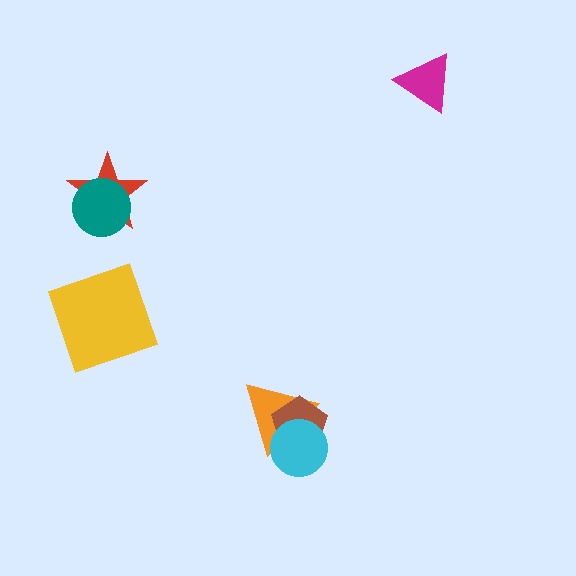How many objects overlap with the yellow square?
0 objects overlap with the yellow square.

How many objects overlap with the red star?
1 object overlaps with the red star.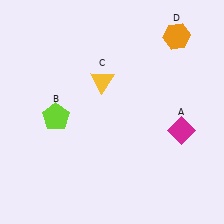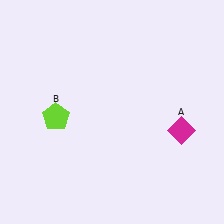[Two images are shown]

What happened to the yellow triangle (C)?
The yellow triangle (C) was removed in Image 2. It was in the top-left area of Image 1.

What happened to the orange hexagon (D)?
The orange hexagon (D) was removed in Image 2. It was in the top-right area of Image 1.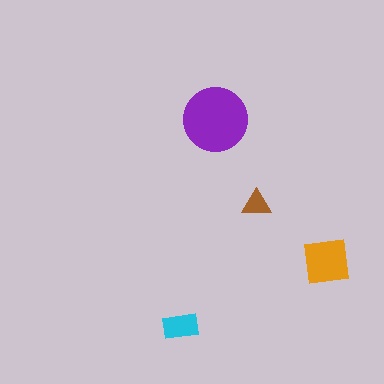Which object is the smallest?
The brown triangle.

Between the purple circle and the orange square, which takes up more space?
The purple circle.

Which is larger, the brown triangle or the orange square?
The orange square.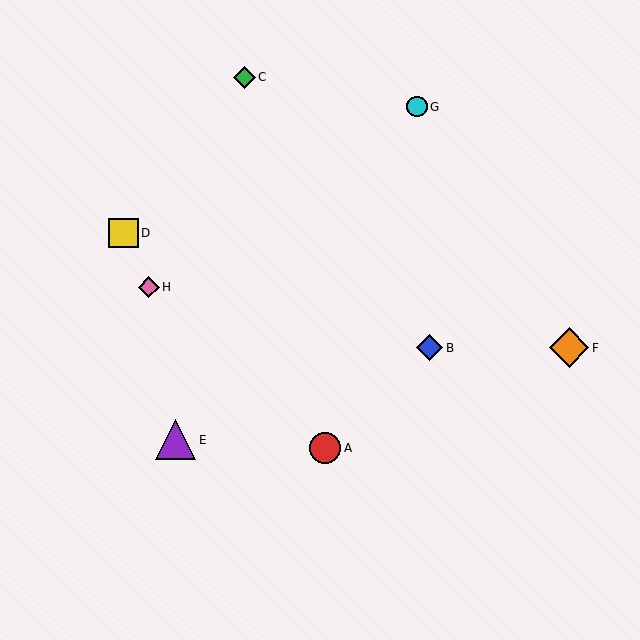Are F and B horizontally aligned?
Yes, both are at y≈348.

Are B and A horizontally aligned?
No, B is at y≈348 and A is at y≈448.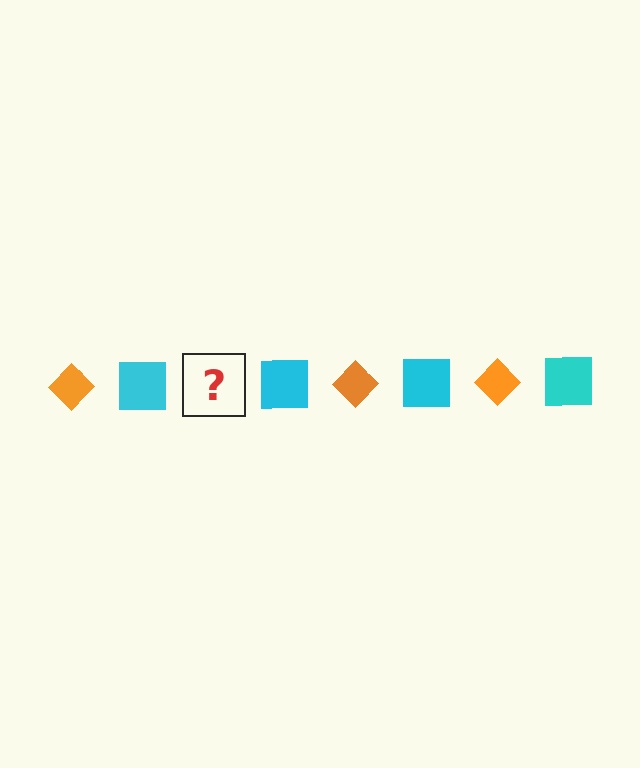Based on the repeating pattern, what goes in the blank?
The blank should be an orange diamond.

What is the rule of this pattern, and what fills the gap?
The rule is that the pattern alternates between orange diamond and cyan square. The gap should be filled with an orange diamond.